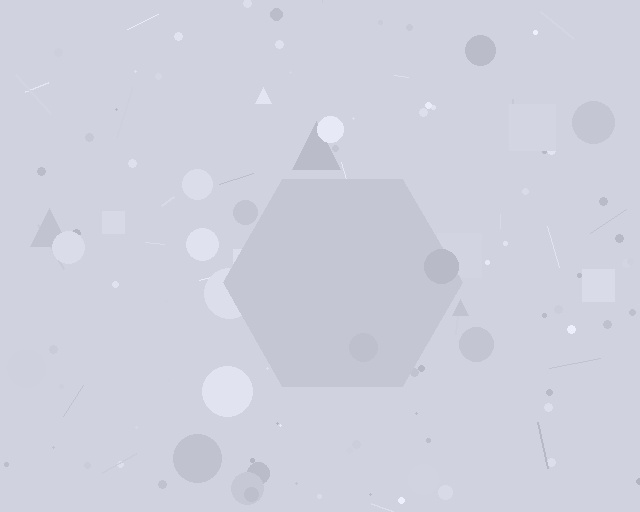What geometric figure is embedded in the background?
A hexagon is embedded in the background.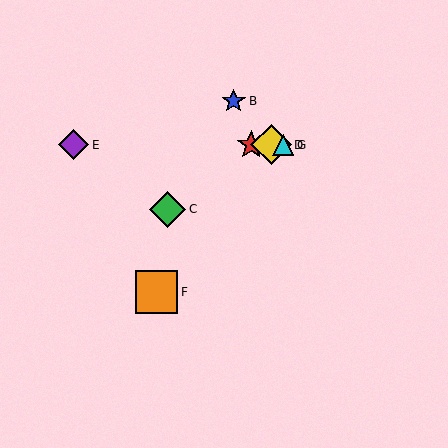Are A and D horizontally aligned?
Yes, both are at y≈145.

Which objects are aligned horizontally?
Objects A, D, E, G are aligned horizontally.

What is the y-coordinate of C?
Object C is at y≈209.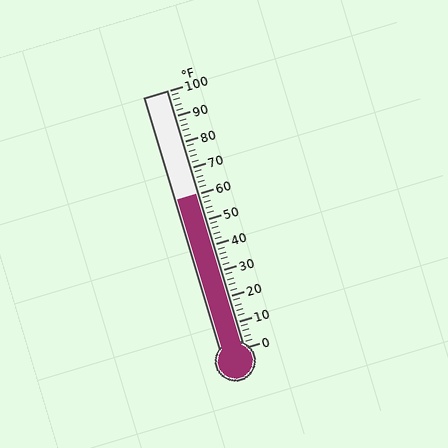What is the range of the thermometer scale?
The thermometer scale ranges from 0°F to 100°F.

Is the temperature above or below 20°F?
The temperature is above 20°F.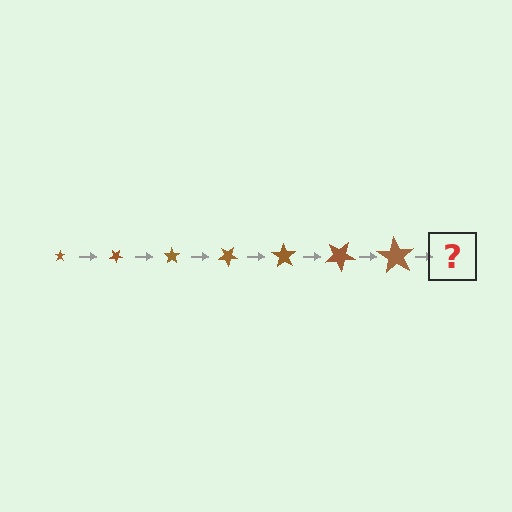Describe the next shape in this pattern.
It should be a star, larger than the previous one and rotated 245 degrees from the start.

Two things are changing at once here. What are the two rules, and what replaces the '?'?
The two rules are that the star grows larger each step and it rotates 35 degrees each step. The '?' should be a star, larger than the previous one and rotated 245 degrees from the start.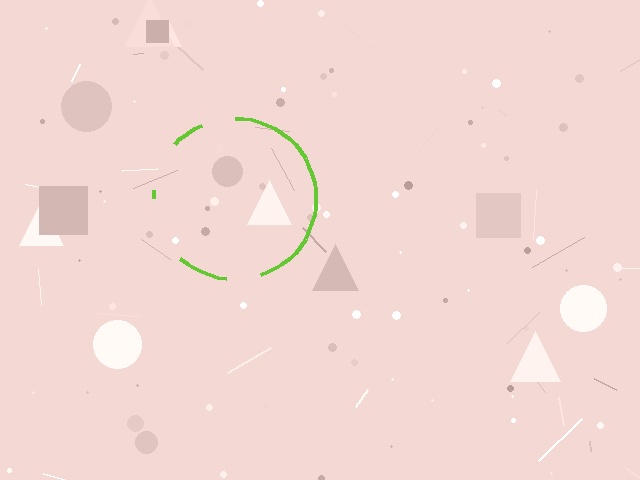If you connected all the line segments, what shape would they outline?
They would outline a circle.